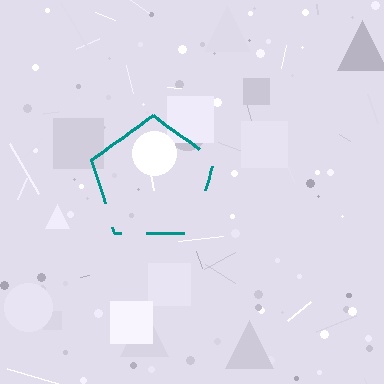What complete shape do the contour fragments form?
The contour fragments form a pentagon.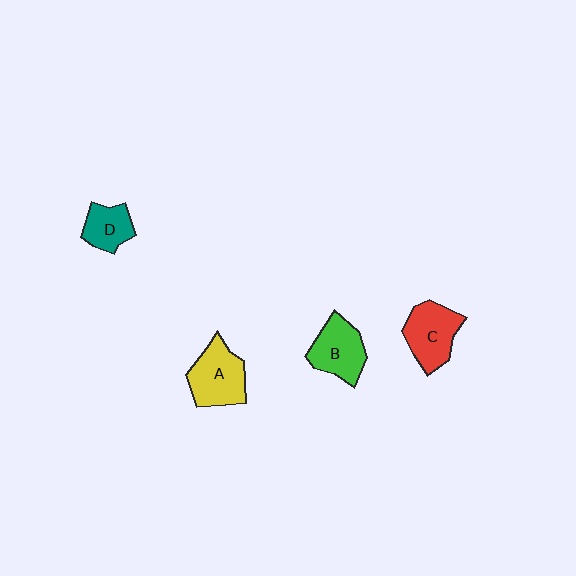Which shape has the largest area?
Shape A (yellow).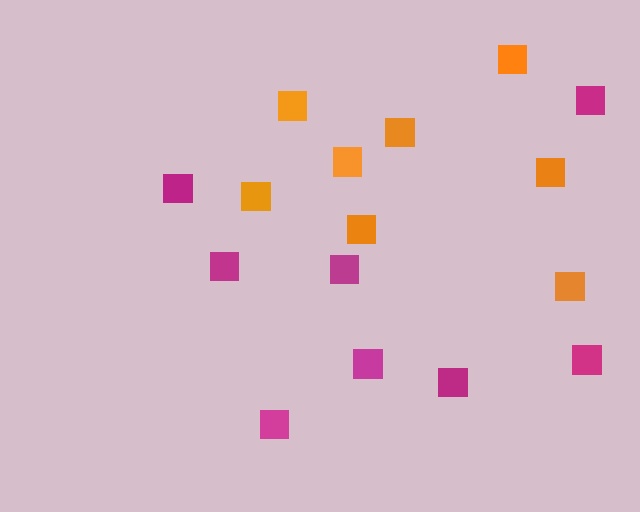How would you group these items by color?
There are 2 groups: one group of orange squares (8) and one group of magenta squares (8).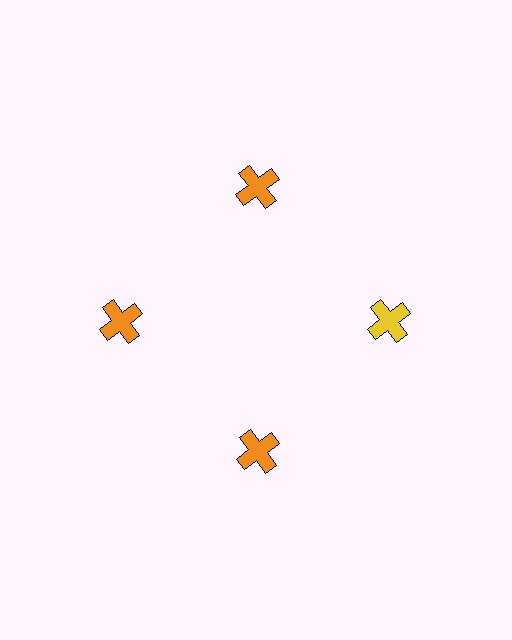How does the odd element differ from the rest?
It has a different color: yellow instead of orange.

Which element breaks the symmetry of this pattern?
The yellow cross at roughly the 3 o'clock position breaks the symmetry. All other shapes are orange crosses.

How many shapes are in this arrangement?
There are 4 shapes arranged in a ring pattern.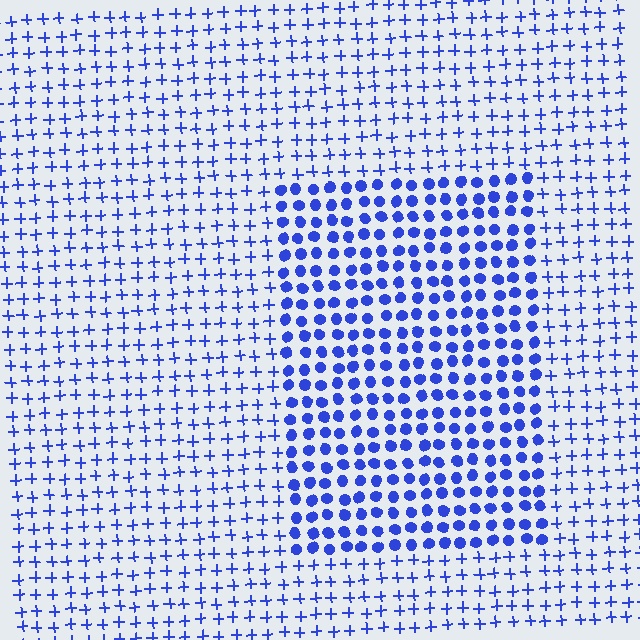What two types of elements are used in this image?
The image uses circles inside the rectangle region and plus signs outside it.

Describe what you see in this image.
The image is filled with small blue elements arranged in a uniform grid. A rectangle-shaped region contains circles, while the surrounding area contains plus signs. The boundary is defined purely by the change in element shape.